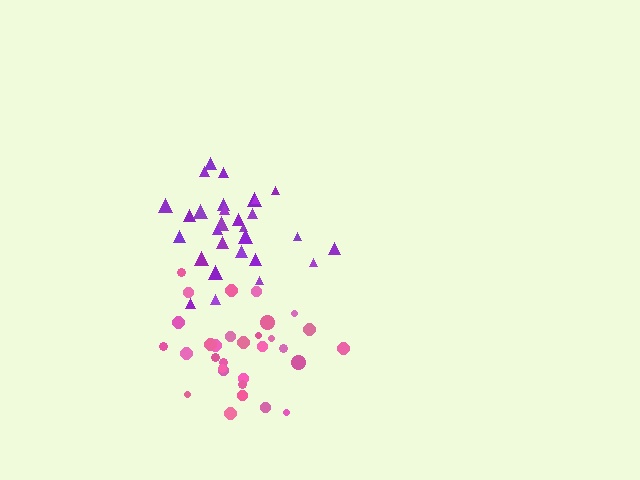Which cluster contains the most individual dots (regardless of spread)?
Pink (31).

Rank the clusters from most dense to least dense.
purple, pink.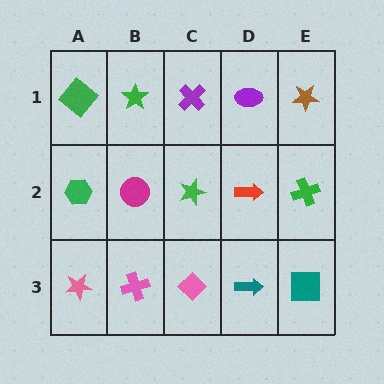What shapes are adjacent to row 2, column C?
A purple cross (row 1, column C), a pink diamond (row 3, column C), a magenta circle (row 2, column B), a red arrow (row 2, column D).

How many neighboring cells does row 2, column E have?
3.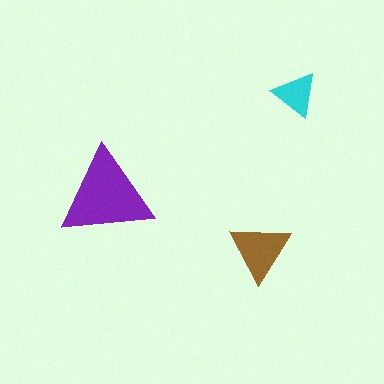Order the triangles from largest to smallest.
the purple one, the brown one, the cyan one.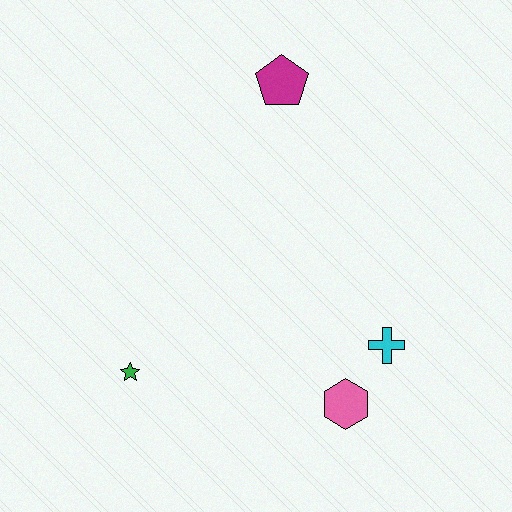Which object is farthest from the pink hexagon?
The magenta pentagon is farthest from the pink hexagon.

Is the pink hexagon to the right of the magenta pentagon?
Yes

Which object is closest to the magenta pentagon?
The cyan cross is closest to the magenta pentagon.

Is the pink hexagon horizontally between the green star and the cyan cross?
Yes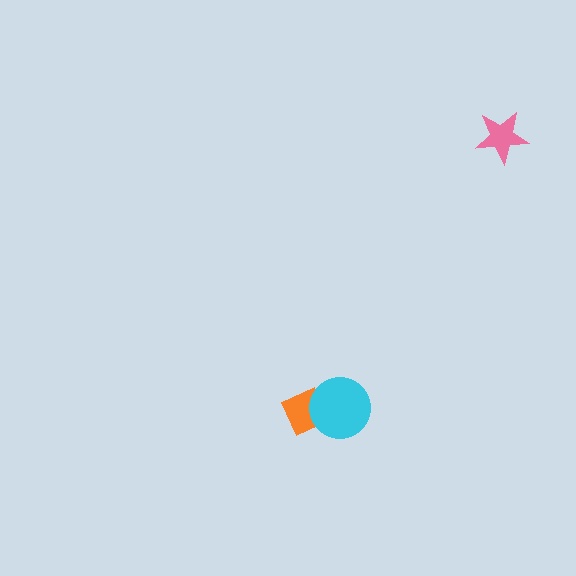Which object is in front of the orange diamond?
The cyan circle is in front of the orange diamond.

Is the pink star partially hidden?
No, no other shape covers it.